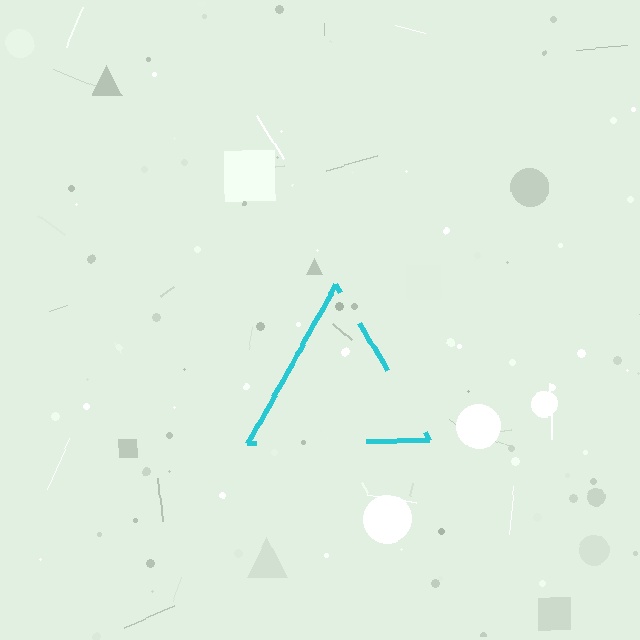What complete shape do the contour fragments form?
The contour fragments form a triangle.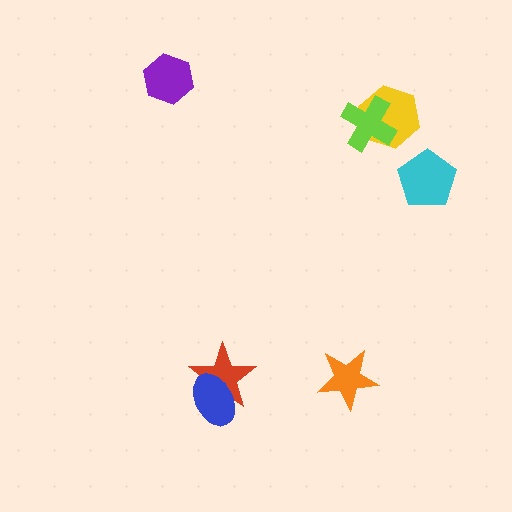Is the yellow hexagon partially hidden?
Yes, it is partially covered by another shape.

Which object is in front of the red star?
The blue ellipse is in front of the red star.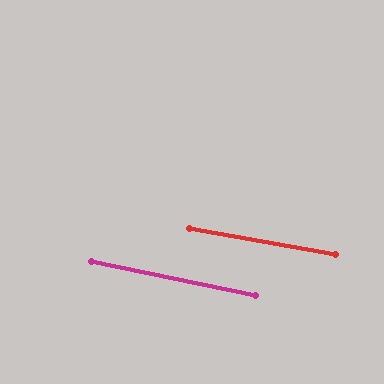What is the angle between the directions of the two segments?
Approximately 2 degrees.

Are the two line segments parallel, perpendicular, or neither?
Parallel — their directions differ by only 1.7°.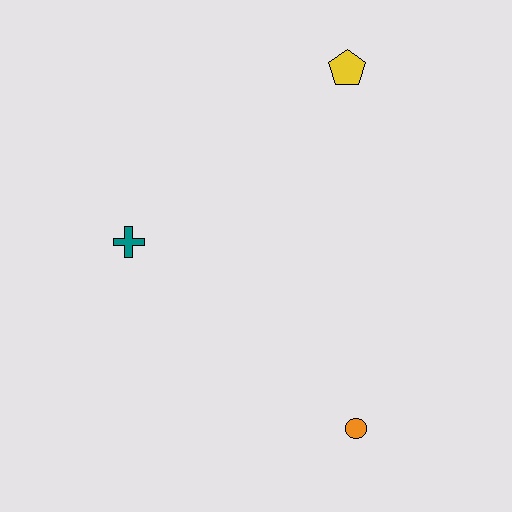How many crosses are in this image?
There is 1 cross.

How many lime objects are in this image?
There are no lime objects.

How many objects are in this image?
There are 3 objects.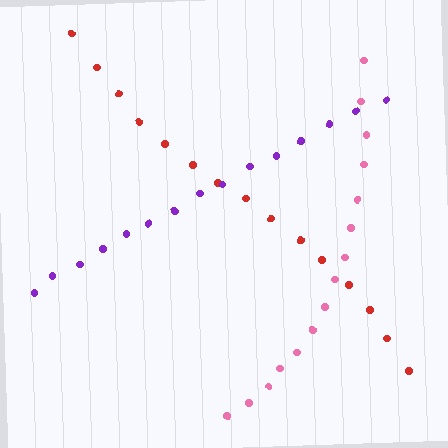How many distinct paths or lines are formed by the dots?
There are 3 distinct paths.